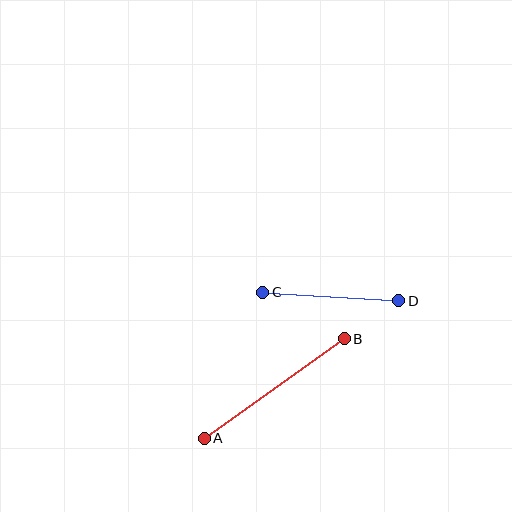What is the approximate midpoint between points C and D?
The midpoint is at approximately (331, 297) pixels.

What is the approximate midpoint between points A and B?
The midpoint is at approximately (274, 388) pixels.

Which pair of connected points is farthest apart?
Points A and B are farthest apart.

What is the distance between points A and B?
The distance is approximately 172 pixels.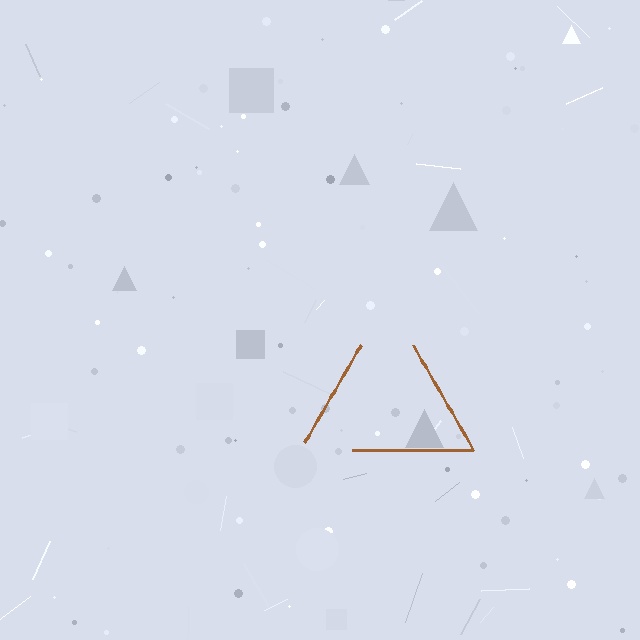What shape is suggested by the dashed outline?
The dashed outline suggests a triangle.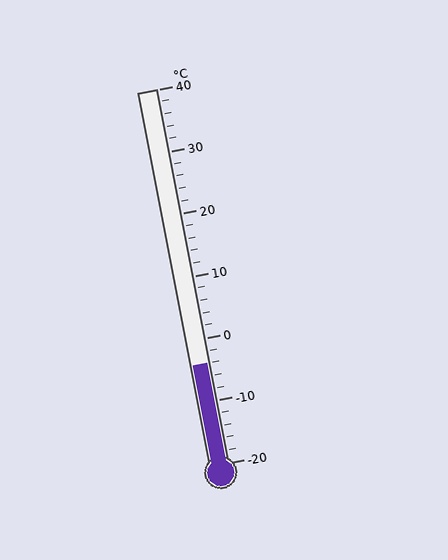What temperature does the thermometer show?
The thermometer shows approximately -4°C.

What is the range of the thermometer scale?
The thermometer scale ranges from -20°C to 40°C.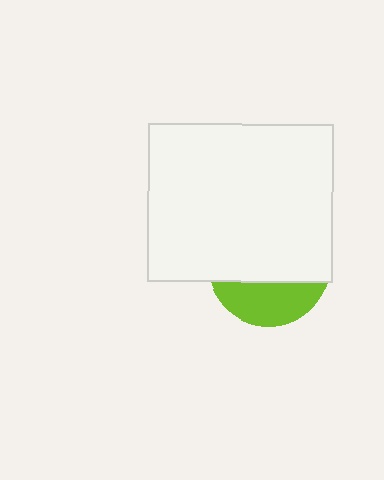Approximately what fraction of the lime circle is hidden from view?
Roughly 67% of the lime circle is hidden behind the white rectangle.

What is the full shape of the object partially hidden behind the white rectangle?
The partially hidden object is a lime circle.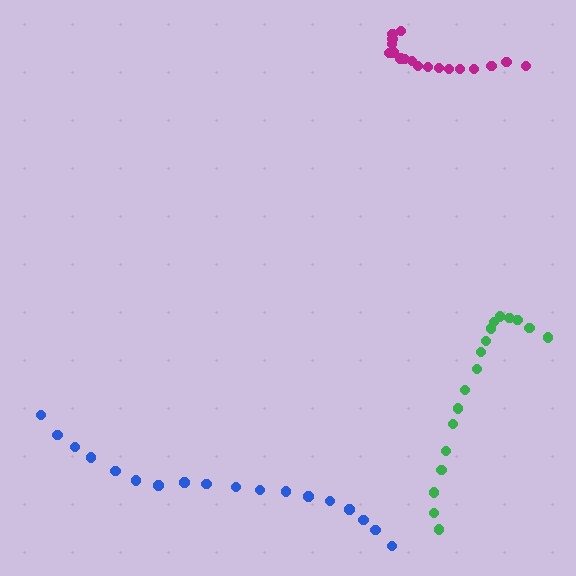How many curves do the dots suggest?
There are 3 distinct paths.